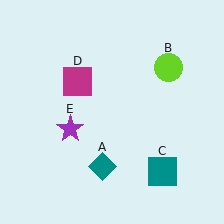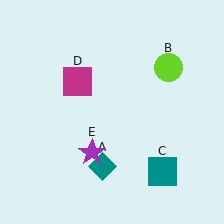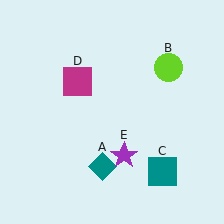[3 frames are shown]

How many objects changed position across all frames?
1 object changed position: purple star (object E).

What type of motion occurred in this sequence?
The purple star (object E) rotated counterclockwise around the center of the scene.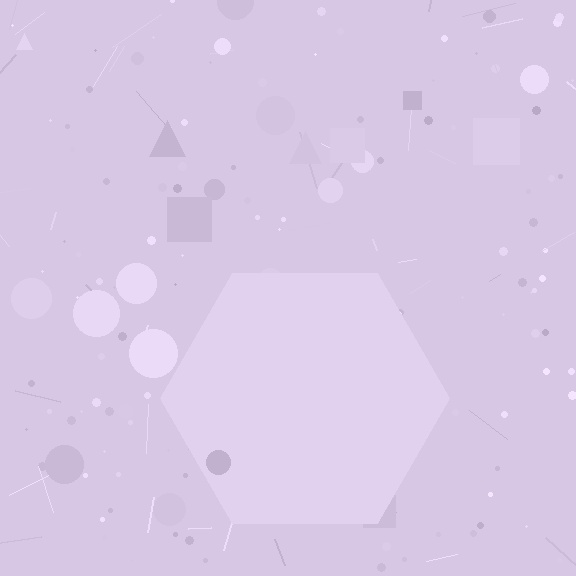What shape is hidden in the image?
A hexagon is hidden in the image.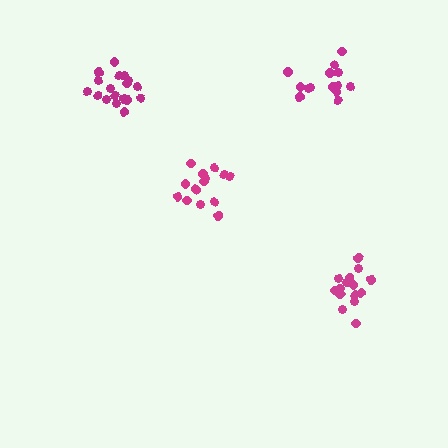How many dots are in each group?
Group 1: 15 dots, Group 2: 14 dots, Group 3: 18 dots, Group 4: 14 dots (61 total).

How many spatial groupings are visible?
There are 4 spatial groupings.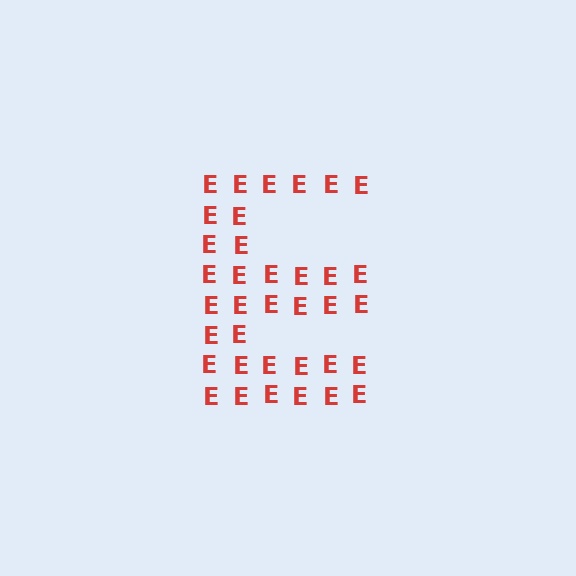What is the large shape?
The large shape is the letter E.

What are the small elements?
The small elements are letter E's.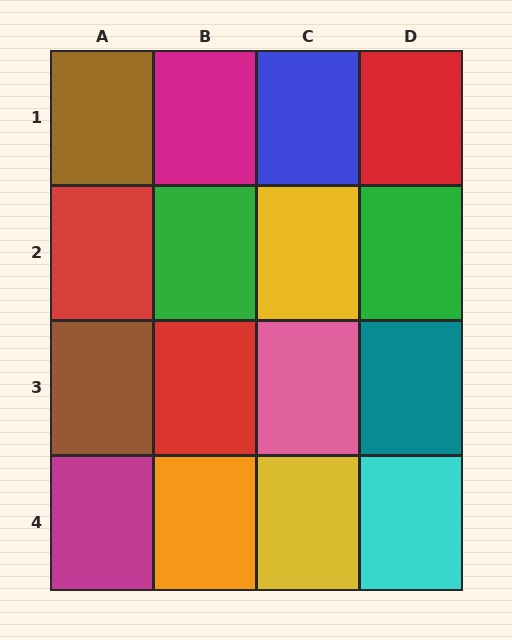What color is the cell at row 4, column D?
Cyan.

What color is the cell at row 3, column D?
Teal.